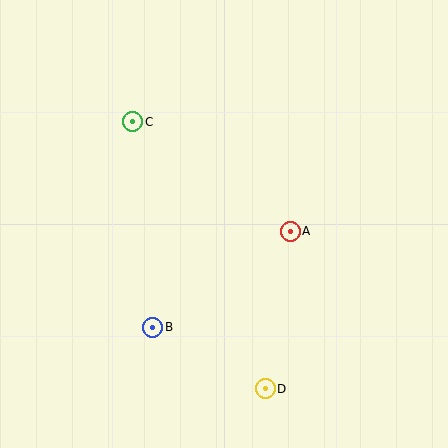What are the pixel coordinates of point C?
Point C is at (133, 122).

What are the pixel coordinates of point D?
Point D is at (265, 389).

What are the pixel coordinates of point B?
Point B is at (153, 327).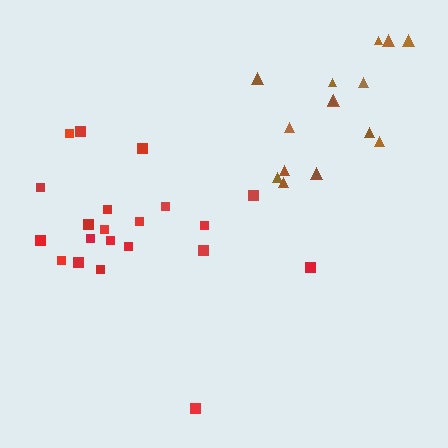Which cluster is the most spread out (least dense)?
Brown.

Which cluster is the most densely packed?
Red.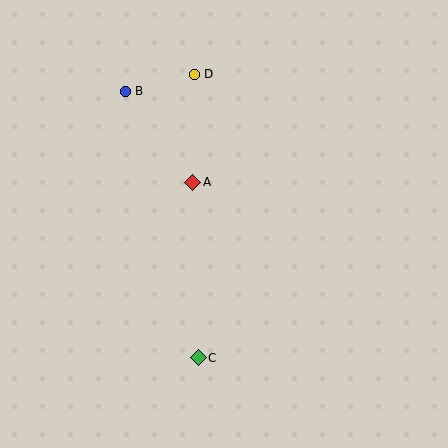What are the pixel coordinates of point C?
Point C is at (198, 358).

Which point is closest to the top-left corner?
Point B is closest to the top-left corner.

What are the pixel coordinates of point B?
Point B is at (125, 92).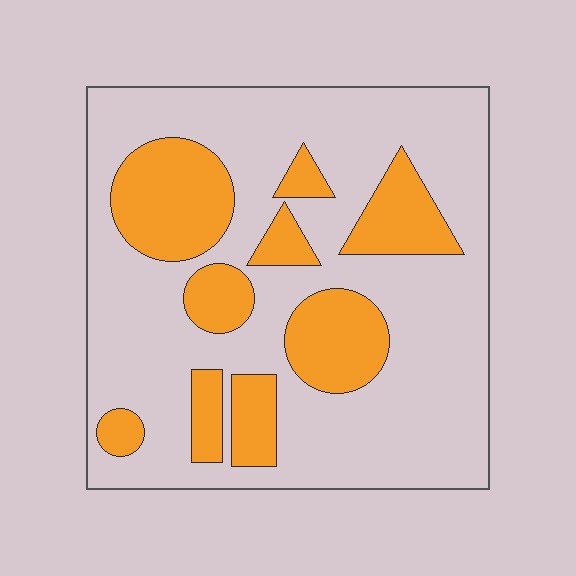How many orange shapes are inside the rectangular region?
9.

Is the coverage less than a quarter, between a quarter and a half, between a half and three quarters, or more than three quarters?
Between a quarter and a half.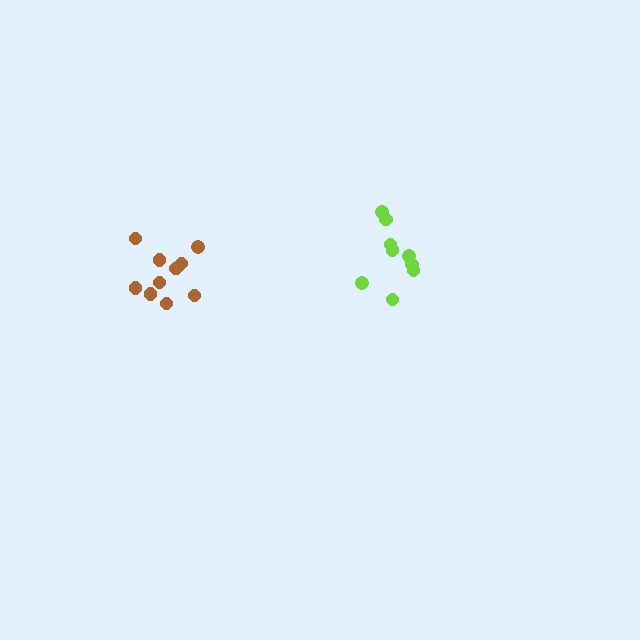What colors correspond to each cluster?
The clusters are colored: brown, lime.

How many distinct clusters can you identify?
There are 2 distinct clusters.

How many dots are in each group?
Group 1: 10 dots, Group 2: 9 dots (19 total).